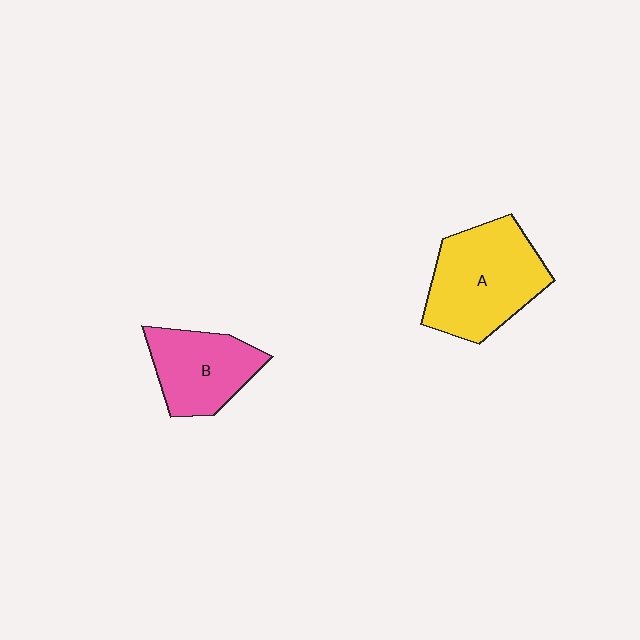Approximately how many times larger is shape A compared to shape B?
Approximately 1.4 times.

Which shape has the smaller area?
Shape B (pink).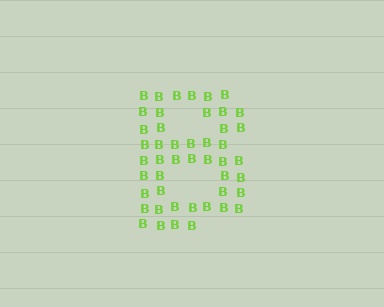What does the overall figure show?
The overall figure shows the letter B.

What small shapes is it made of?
It is made of small letter B's.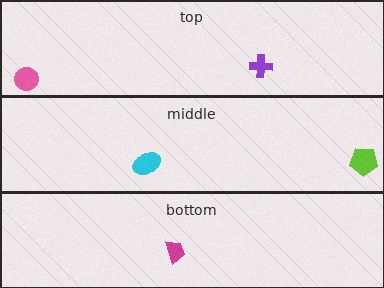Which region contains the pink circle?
The top region.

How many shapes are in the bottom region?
1.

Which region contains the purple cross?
The top region.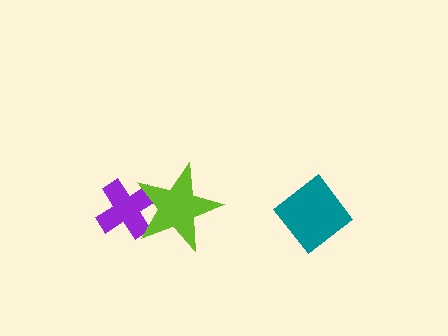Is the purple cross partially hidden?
Yes, it is partially covered by another shape.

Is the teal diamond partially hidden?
No, no other shape covers it.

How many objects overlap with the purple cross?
1 object overlaps with the purple cross.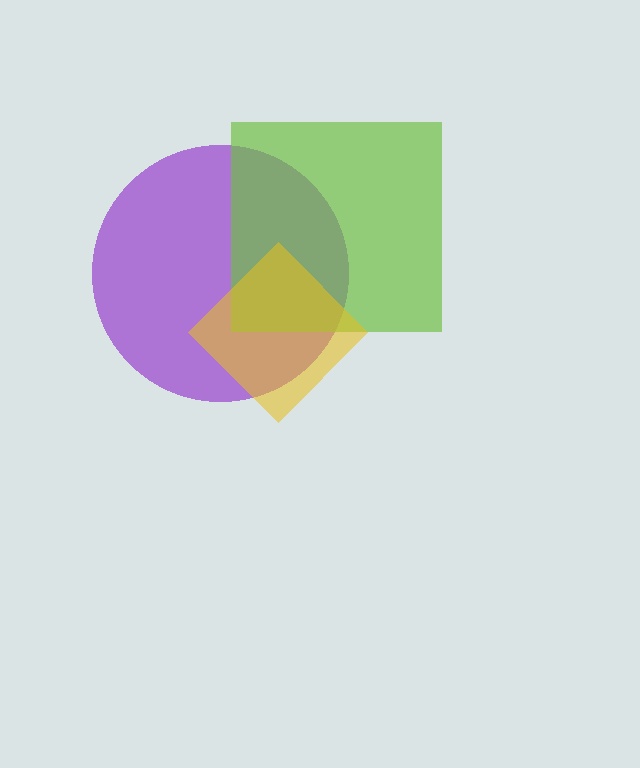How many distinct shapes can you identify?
There are 3 distinct shapes: a purple circle, a lime square, a yellow diamond.